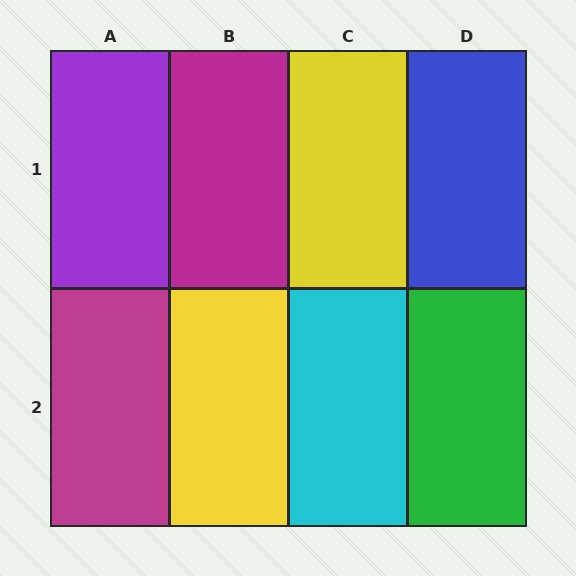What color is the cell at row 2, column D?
Green.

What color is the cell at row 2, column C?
Cyan.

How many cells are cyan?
1 cell is cyan.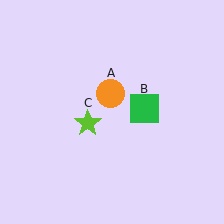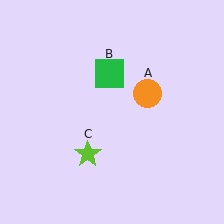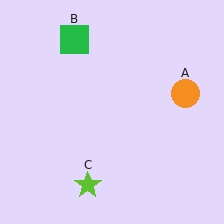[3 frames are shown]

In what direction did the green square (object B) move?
The green square (object B) moved up and to the left.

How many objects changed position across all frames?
3 objects changed position: orange circle (object A), green square (object B), lime star (object C).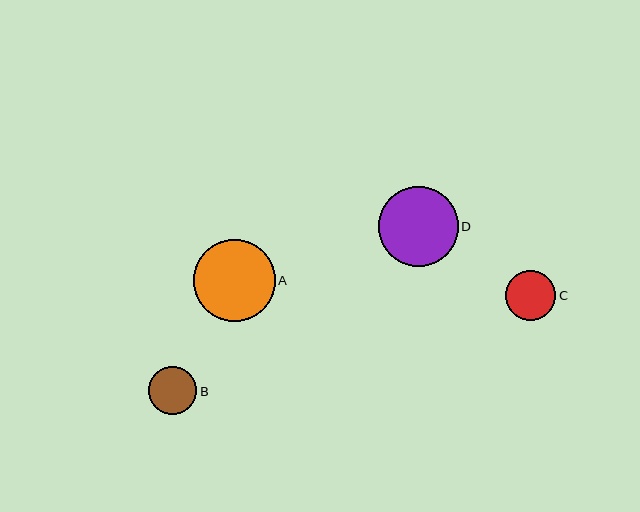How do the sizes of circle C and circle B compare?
Circle C and circle B are approximately the same size.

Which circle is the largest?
Circle A is the largest with a size of approximately 82 pixels.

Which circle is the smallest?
Circle B is the smallest with a size of approximately 48 pixels.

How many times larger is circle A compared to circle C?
Circle A is approximately 1.6 times the size of circle C.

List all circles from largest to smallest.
From largest to smallest: A, D, C, B.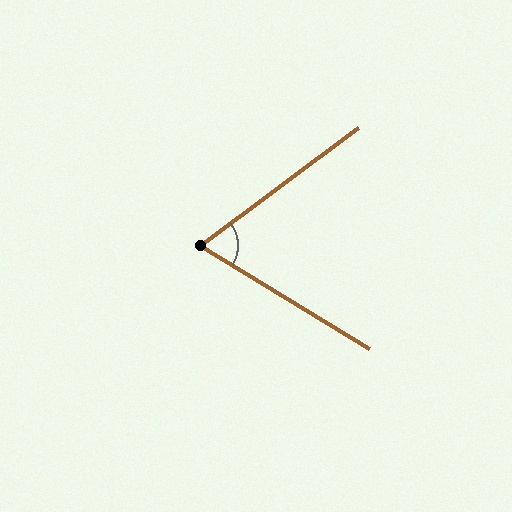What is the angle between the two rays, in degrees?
Approximately 68 degrees.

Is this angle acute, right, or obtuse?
It is acute.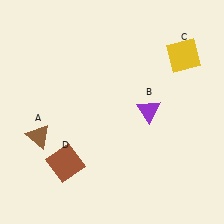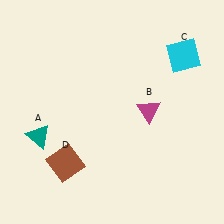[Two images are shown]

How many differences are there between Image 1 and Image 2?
There are 3 differences between the two images.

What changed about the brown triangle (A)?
In Image 1, A is brown. In Image 2, it changed to teal.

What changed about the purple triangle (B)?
In Image 1, B is purple. In Image 2, it changed to magenta.